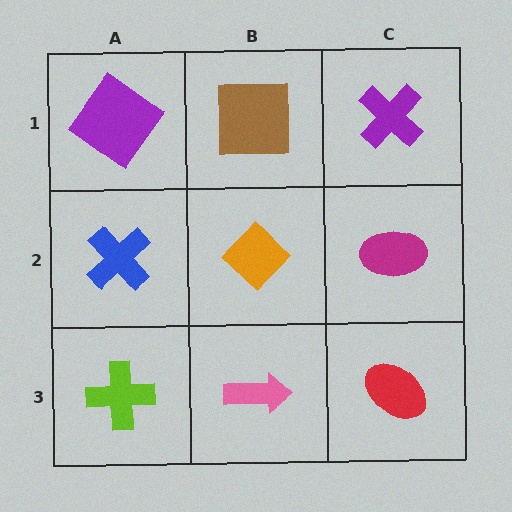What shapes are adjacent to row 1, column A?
A blue cross (row 2, column A), a brown square (row 1, column B).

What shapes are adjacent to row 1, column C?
A magenta ellipse (row 2, column C), a brown square (row 1, column B).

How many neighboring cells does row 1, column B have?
3.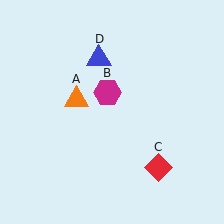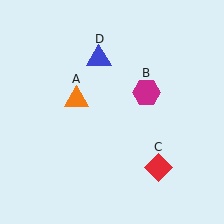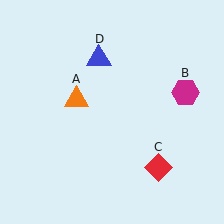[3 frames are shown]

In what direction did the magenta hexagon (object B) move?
The magenta hexagon (object B) moved right.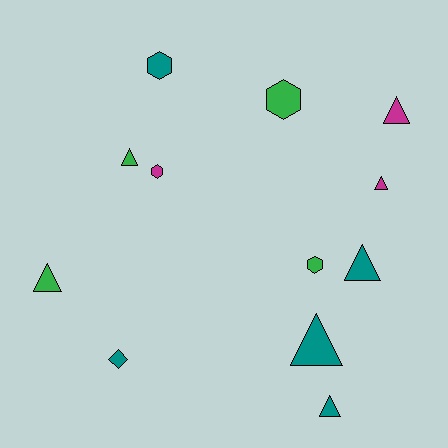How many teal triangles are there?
There are 3 teal triangles.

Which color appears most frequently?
Teal, with 5 objects.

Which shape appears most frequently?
Triangle, with 7 objects.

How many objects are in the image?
There are 12 objects.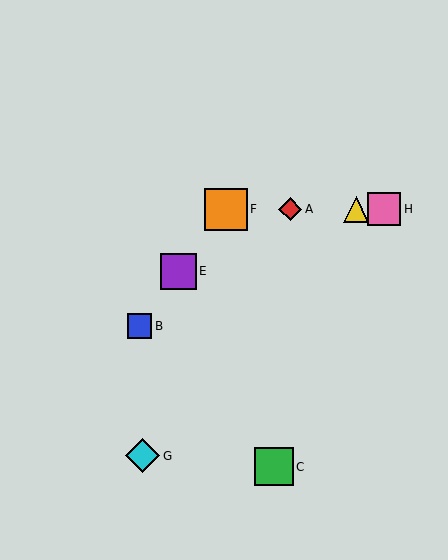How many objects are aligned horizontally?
4 objects (A, D, F, H) are aligned horizontally.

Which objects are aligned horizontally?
Objects A, D, F, H are aligned horizontally.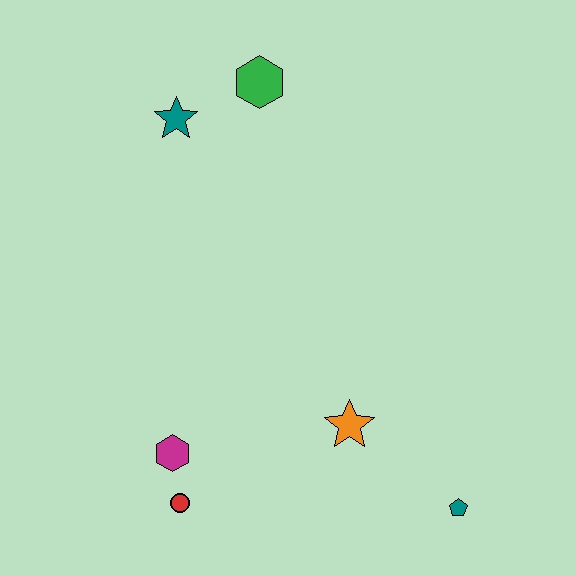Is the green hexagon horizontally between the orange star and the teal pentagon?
No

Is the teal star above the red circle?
Yes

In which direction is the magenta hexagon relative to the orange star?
The magenta hexagon is to the left of the orange star.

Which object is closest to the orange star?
The teal pentagon is closest to the orange star.